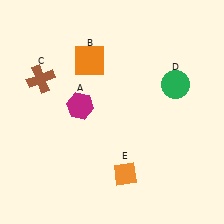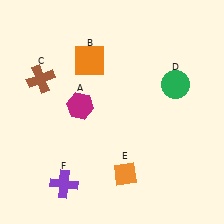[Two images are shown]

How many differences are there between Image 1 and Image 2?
There is 1 difference between the two images.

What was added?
A purple cross (F) was added in Image 2.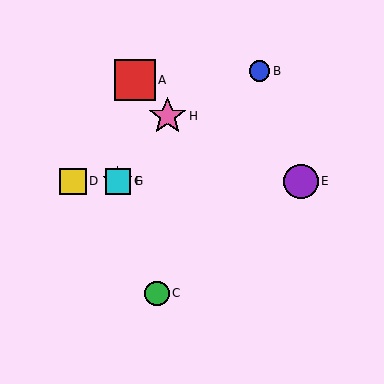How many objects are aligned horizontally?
4 objects (D, E, F, G) are aligned horizontally.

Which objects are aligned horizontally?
Objects D, E, F, G are aligned horizontally.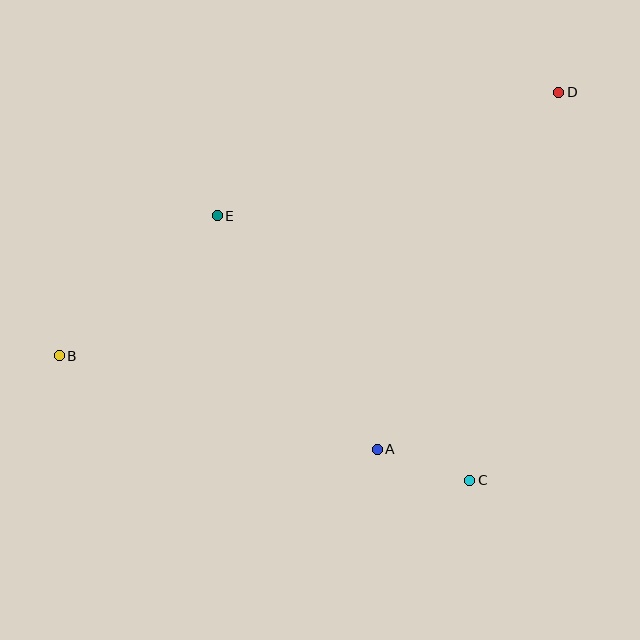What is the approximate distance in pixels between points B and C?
The distance between B and C is approximately 429 pixels.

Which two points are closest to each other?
Points A and C are closest to each other.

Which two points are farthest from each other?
Points B and D are farthest from each other.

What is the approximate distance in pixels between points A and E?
The distance between A and E is approximately 283 pixels.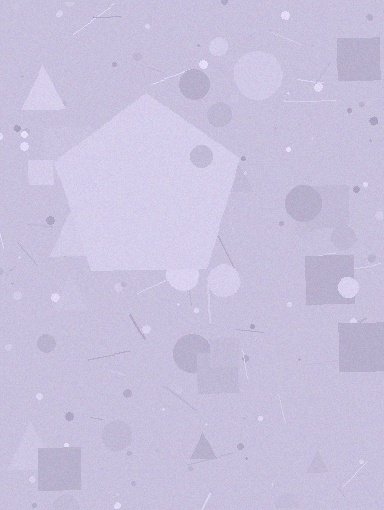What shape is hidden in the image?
A pentagon is hidden in the image.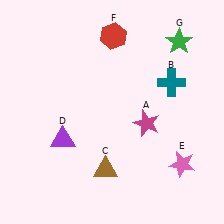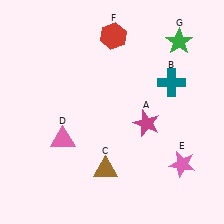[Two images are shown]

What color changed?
The triangle (D) changed from purple in Image 1 to pink in Image 2.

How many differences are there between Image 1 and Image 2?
There is 1 difference between the two images.